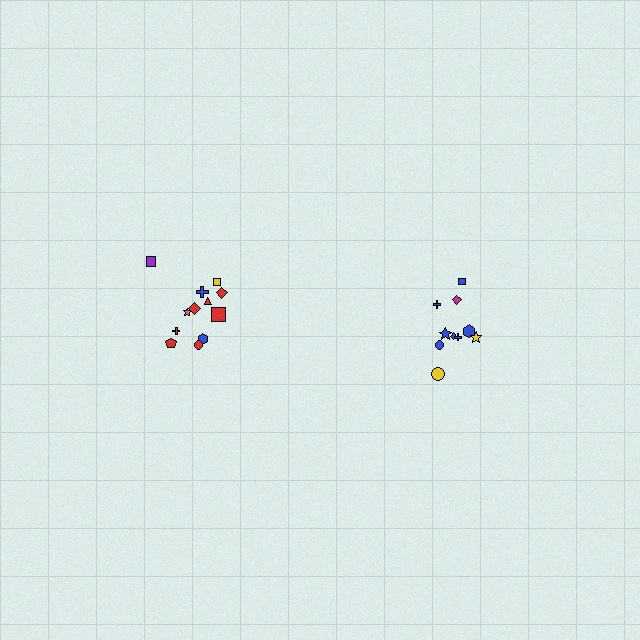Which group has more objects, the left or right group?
The left group.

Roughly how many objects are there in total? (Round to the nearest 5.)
Roughly 20 objects in total.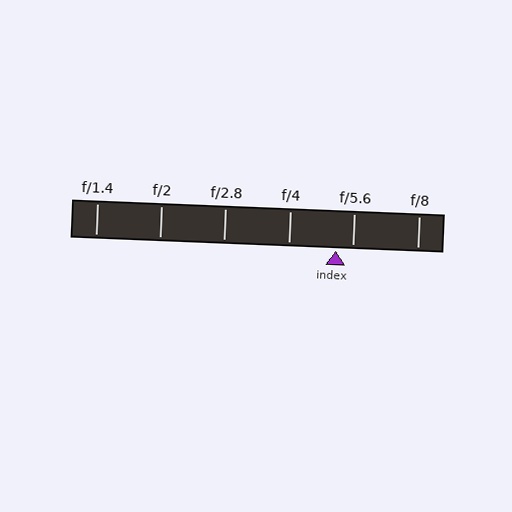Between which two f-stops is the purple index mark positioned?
The index mark is between f/4 and f/5.6.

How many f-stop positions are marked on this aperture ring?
There are 6 f-stop positions marked.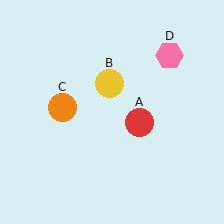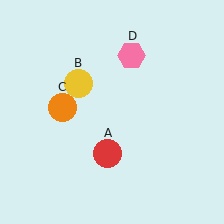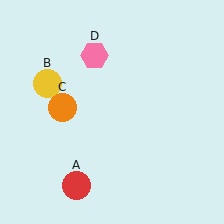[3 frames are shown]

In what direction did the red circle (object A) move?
The red circle (object A) moved down and to the left.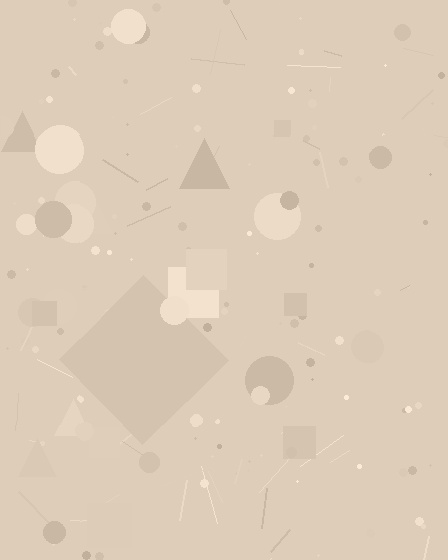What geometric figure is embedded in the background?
A diamond is embedded in the background.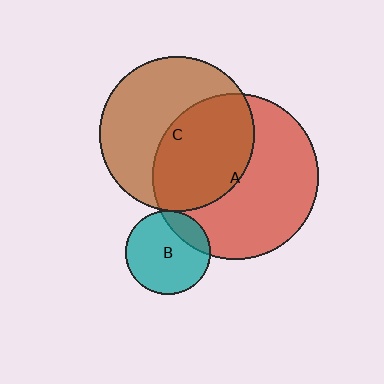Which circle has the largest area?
Circle A (red).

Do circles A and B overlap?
Yes.